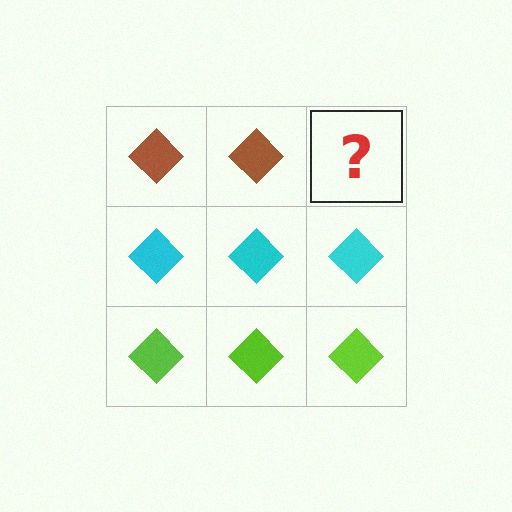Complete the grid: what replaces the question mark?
The question mark should be replaced with a brown diamond.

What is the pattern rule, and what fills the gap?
The rule is that each row has a consistent color. The gap should be filled with a brown diamond.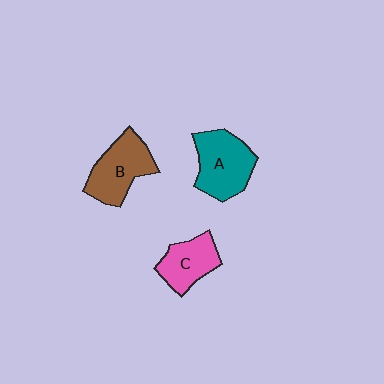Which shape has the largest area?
Shape A (teal).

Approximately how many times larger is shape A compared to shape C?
Approximately 1.4 times.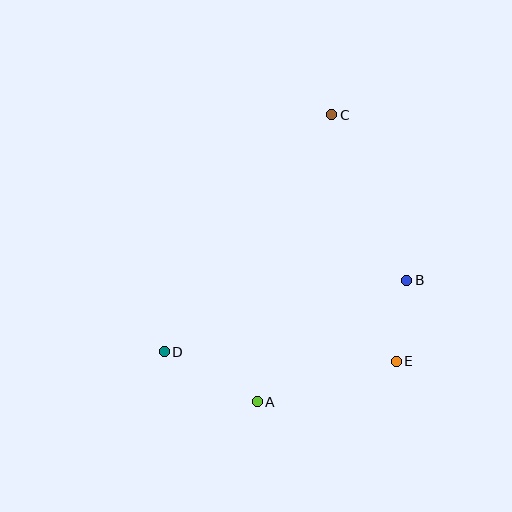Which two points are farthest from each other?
Points A and C are farthest from each other.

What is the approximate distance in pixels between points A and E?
The distance between A and E is approximately 145 pixels.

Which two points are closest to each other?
Points B and E are closest to each other.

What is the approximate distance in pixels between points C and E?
The distance between C and E is approximately 255 pixels.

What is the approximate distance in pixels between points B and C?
The distance between B and C is approximately 182 pixels.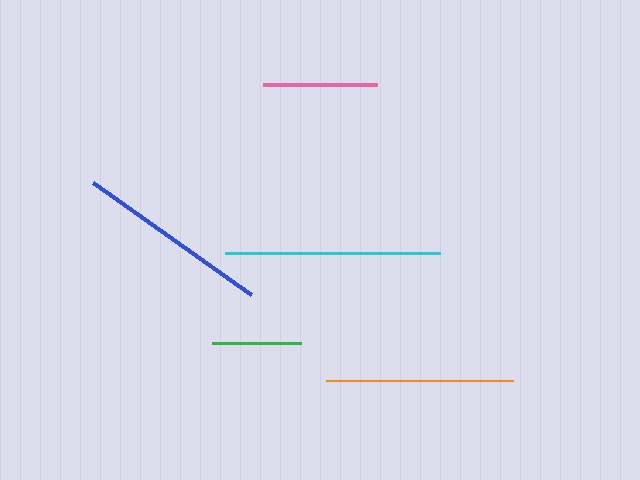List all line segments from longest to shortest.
From longest to shortest: cyan, blue, orange, pink, green.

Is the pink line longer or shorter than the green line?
The pink line is longer than the green line.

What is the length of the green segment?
The green segment is approximately 89 pixels long.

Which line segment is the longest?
The cyan line is the longest at approximately 215 pixels.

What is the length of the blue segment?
The blue segment is approximately 194 pixels long.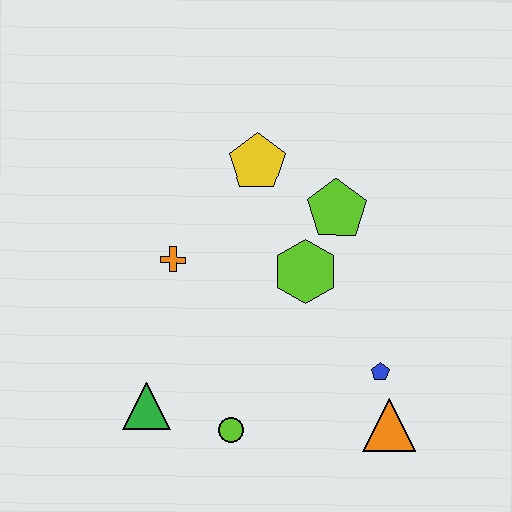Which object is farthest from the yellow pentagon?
The orange triangle is farthest from the yellow pentagon.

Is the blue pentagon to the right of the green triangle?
Yes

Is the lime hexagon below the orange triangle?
No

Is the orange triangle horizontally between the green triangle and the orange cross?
No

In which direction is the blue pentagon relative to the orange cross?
The blue pentagon is to the right of the orange cross.